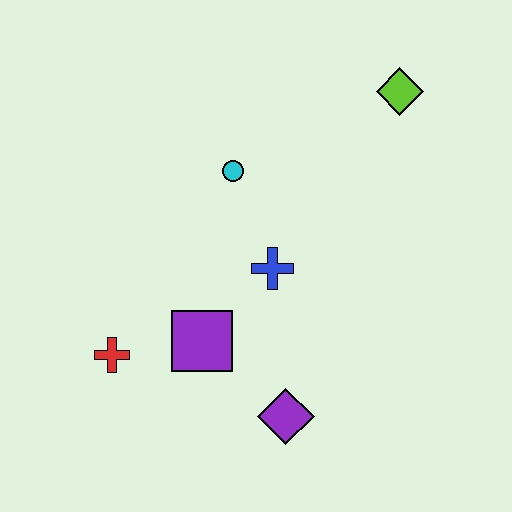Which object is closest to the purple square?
The red cross is closest to the purple square.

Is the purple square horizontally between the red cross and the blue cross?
Yes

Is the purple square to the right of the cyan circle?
No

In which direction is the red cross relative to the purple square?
The red cross is to the left of the purple square.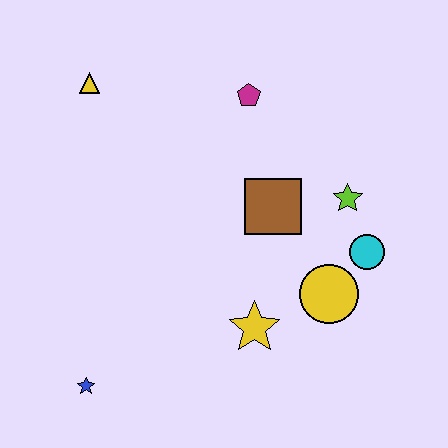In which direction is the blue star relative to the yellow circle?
The blue star is to the left of the yellow circle.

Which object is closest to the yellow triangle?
The magenta pentagon is closest to the yellow triangle.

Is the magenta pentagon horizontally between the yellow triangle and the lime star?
Yes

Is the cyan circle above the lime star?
No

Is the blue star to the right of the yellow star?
No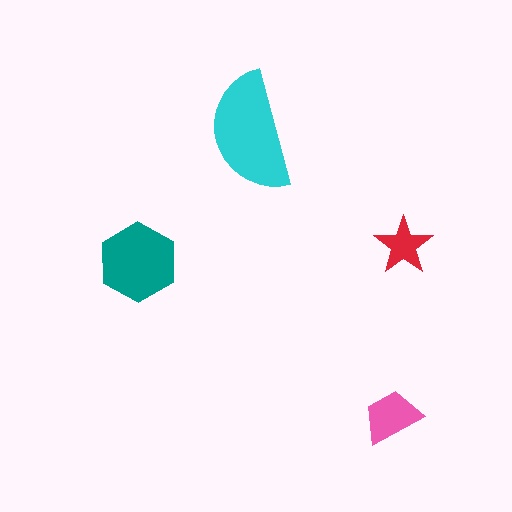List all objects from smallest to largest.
The red star, the pink trapezoid, the teal hexagon, the cyan semicircle.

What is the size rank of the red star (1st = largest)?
4th.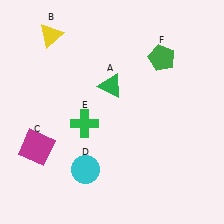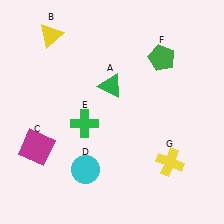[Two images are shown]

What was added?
A yellow cross (G) was added in Image 2.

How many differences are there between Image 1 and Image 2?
There is 1 difference between the two images.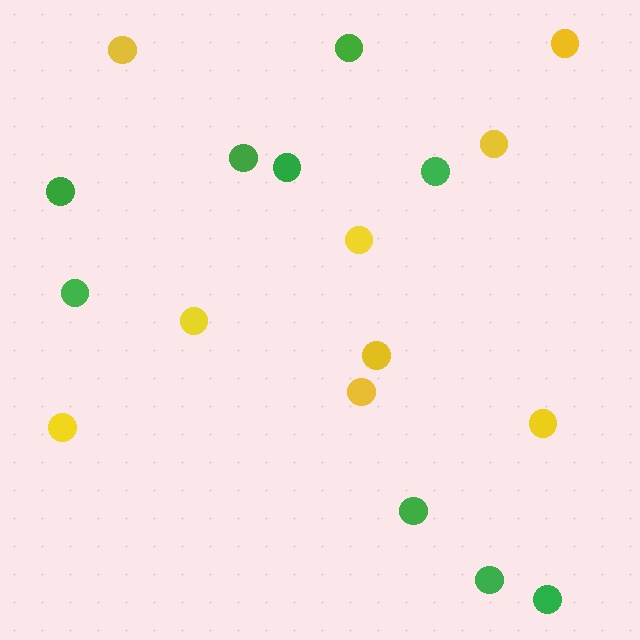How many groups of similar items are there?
There are 2 groups: one group of yellow circles (9) and one group of green circles (9).